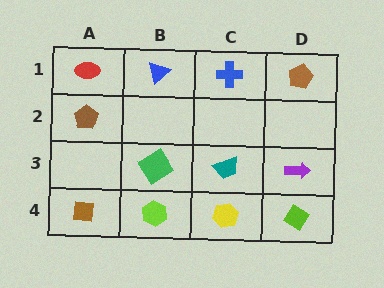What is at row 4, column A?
A brown square.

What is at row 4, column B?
A lime hexagon.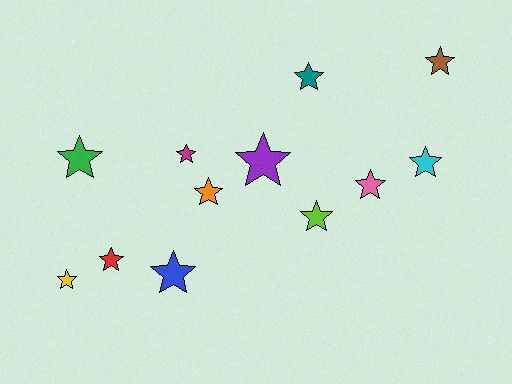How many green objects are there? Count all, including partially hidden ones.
There is 1 green object.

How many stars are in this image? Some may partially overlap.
There are 12 stars.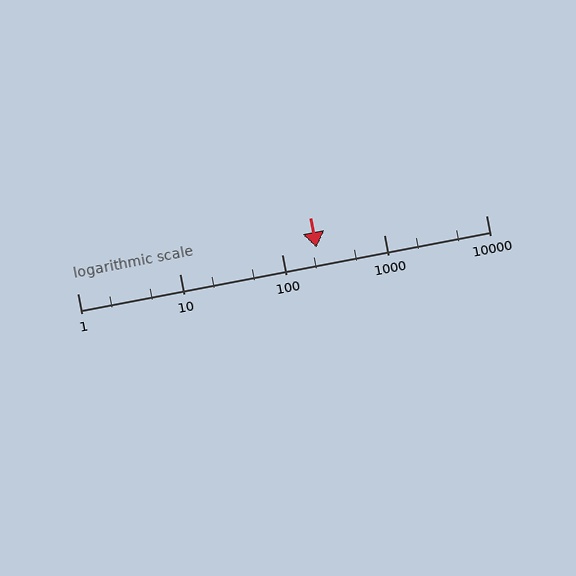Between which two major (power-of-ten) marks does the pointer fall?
The pointer is between 100 and 1000.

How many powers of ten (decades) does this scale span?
The scale spans 4 decades, from 1 to 10000.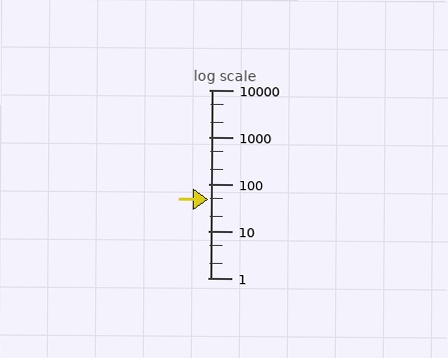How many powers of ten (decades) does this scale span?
The scale spans 4 decades, from 1 to 10000.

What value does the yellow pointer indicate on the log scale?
The pointer indicates approximately 47.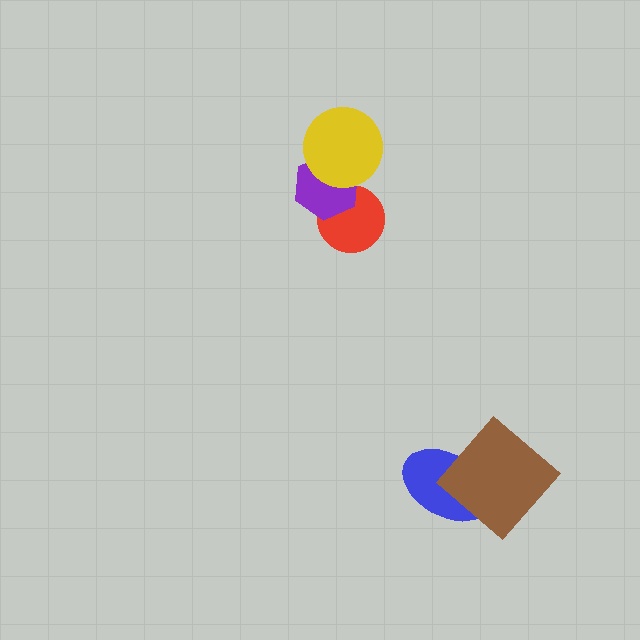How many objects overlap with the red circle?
1 object overlaps with the red circle.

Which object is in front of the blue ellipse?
The brown diamond is in front of the blue ellipse.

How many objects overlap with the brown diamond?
1 object overlaps with the brown diamond.